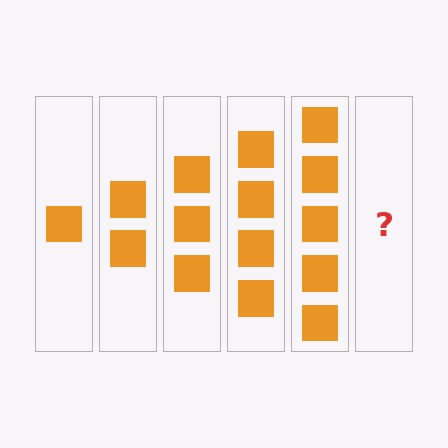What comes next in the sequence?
The next element should be 6 squares.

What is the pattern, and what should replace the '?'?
The pattern is that each step adds one more square. The '?' should be 6 squares.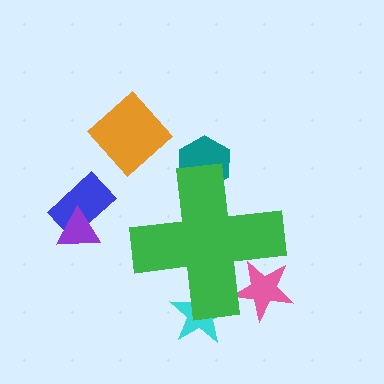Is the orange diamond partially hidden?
No, the orange diamond is fully visible.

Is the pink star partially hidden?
Yes, the pink star is partially hidden behind the green cross.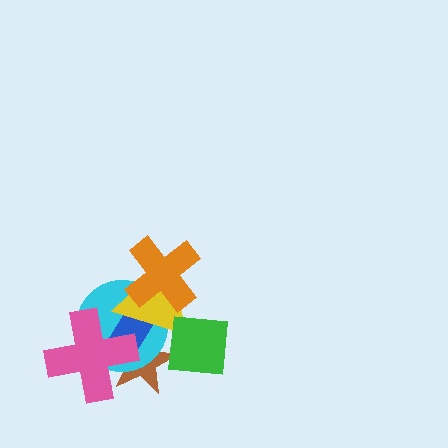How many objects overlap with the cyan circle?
5 objects overlap with the cyan circle.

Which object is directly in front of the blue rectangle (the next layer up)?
The pink cross is directly in front of the blue rectangle.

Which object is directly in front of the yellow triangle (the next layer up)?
The green square is directly in front of the yellow triangle.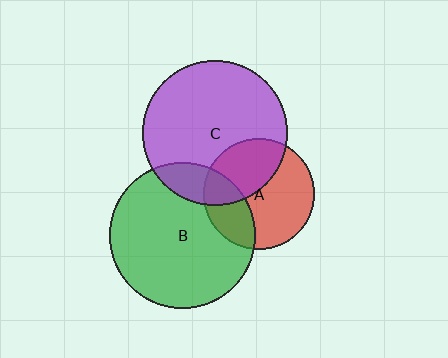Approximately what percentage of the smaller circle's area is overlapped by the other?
Approximately 40%.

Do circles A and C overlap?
Yes.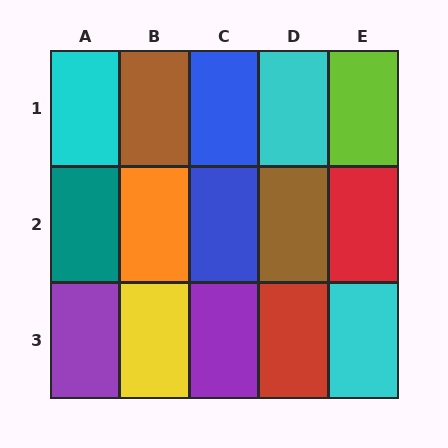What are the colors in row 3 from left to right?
Purple, yellow, purple, red, cyan.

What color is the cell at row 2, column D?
Brown.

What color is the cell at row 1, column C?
Blue.